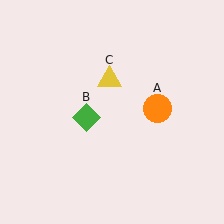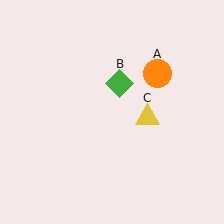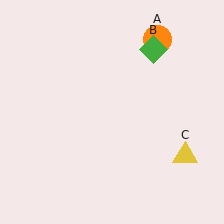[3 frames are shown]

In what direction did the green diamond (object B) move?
The green diamond (object B) moved up and to the right.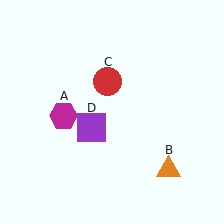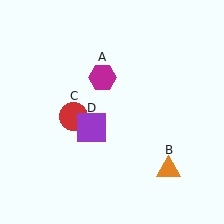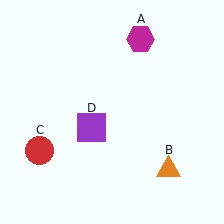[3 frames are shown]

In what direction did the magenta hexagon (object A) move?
The magenta hexagon (object A) moved up and to the right.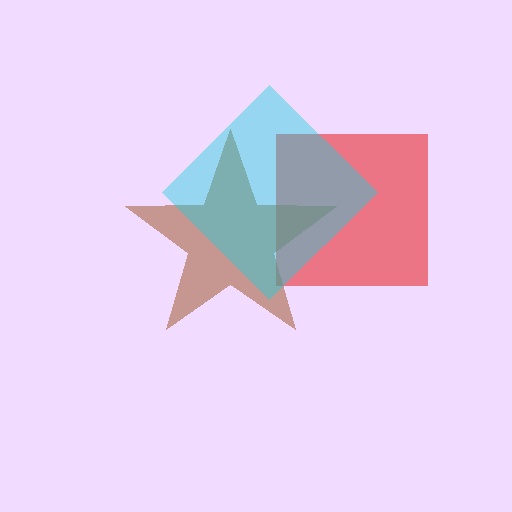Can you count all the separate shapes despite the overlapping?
Yes, there are 3 separate shapes.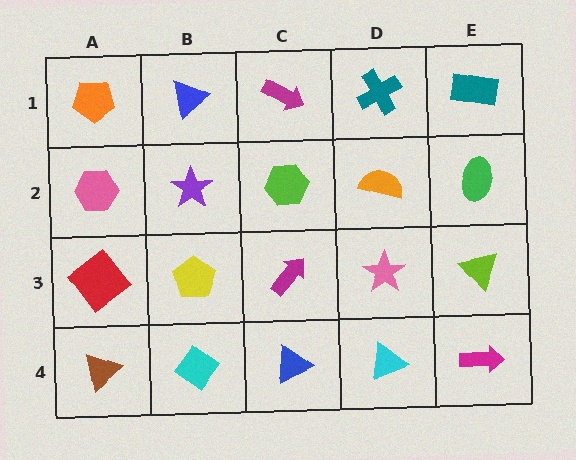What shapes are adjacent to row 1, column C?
A lime hexagon (row 2, column C), a blue triangle (row 1, column B), a teal cross (row 1, column D).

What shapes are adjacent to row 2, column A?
An orange pentagon (row 1, column A), a red diamond (row 3, column A), a purple star (row 2, column B).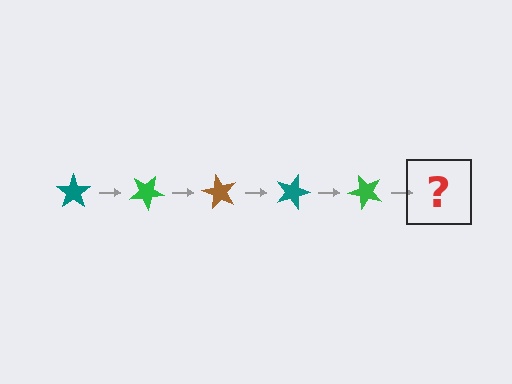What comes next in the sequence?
The next element should be a brown star, rotated 150 degrees from the start.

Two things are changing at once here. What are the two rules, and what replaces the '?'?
The two rules are that it rotates 30 degrees each step and the color cycles through teal, green, and brown. The '?' should be a brown star, rotated 150 degrees from the start.